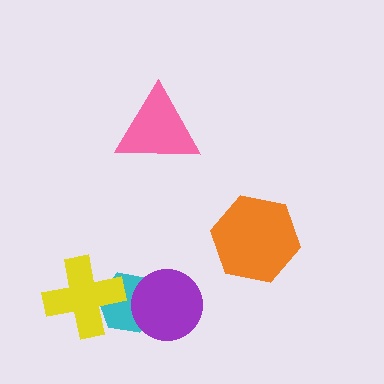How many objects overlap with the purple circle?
1 object overlaps with the purple circle.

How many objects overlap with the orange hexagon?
0 objects overlap with the orange hexagon.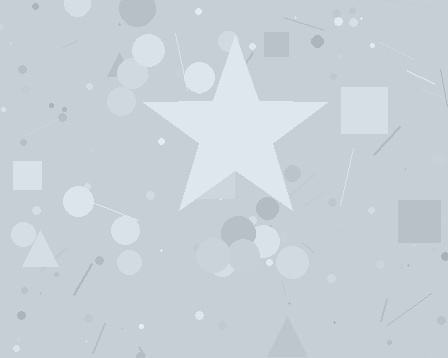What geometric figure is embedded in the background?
A star is embedded in the background.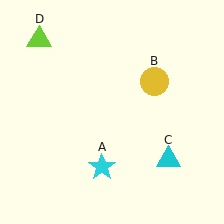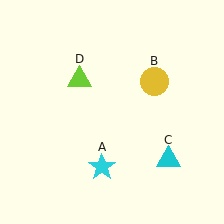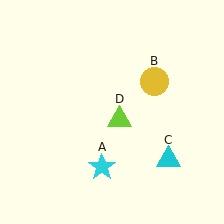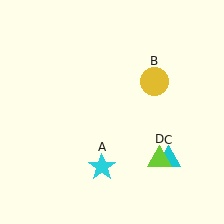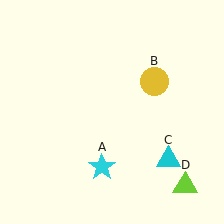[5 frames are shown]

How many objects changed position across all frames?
1 object changed position: lime triangle (object D).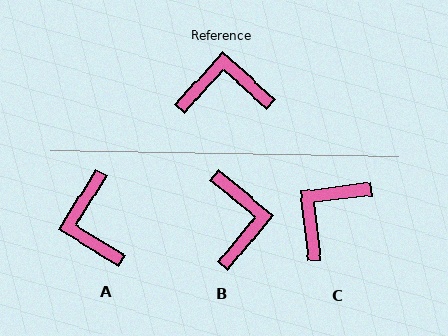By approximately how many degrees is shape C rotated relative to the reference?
Approximately 48 degrees counter-clockwise.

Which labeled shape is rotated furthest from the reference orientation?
A, about 100 degrees away.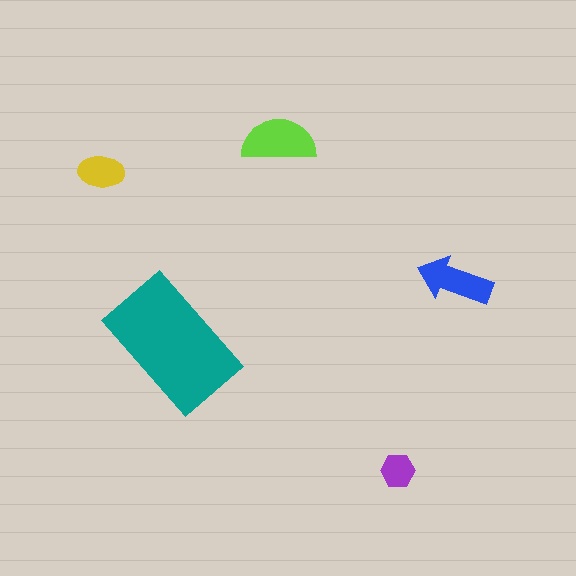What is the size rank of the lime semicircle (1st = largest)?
2nd.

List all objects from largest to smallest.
The teal rectangle, the lime semicircle, the blue arrow, the yellow ellipse, the purple hexagon.